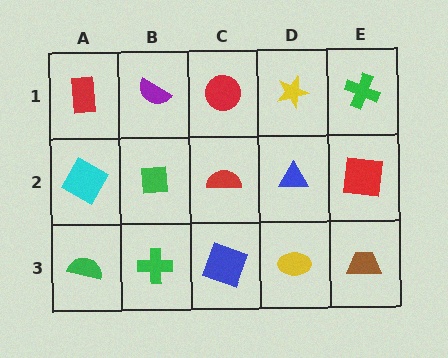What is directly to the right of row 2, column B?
A red semicircle.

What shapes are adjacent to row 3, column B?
A green square (row 2, column B), a green semicircle (row 3, column A), a blue square (row 3, column C).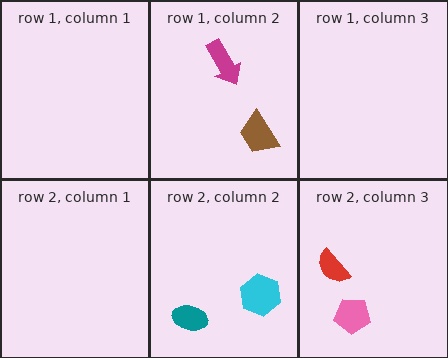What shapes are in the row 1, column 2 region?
The brown trapezoid, the magenta arrow.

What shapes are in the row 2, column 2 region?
The teal ellipse, the cyan hexagon.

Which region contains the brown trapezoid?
The row 1, column 2 region.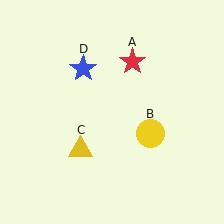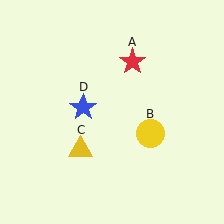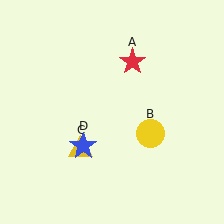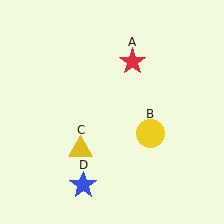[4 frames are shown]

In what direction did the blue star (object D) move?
The blue star (object D) moved down.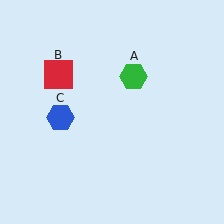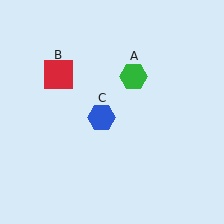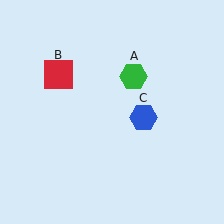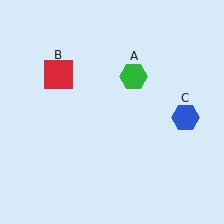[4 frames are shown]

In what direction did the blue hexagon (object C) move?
The blue hexagon (object C) moved right.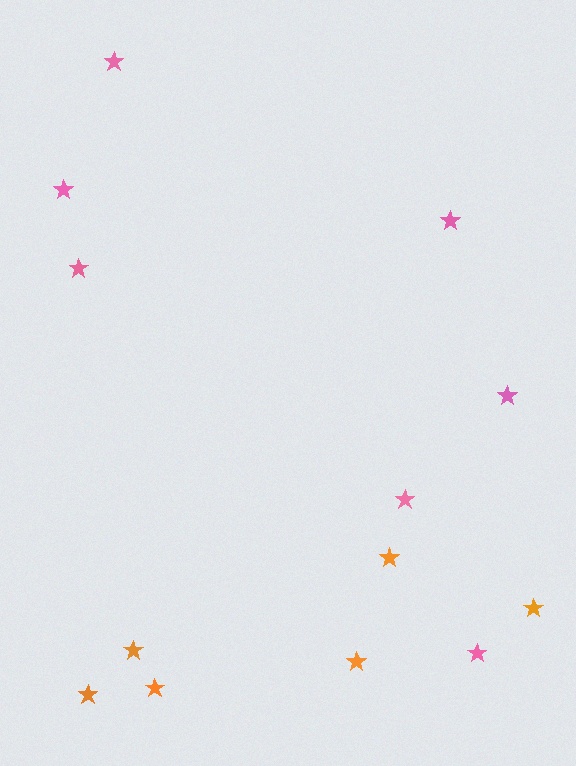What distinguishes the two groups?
There are 2 groups: one group of orange stars (6) and one group of pink stars (7).